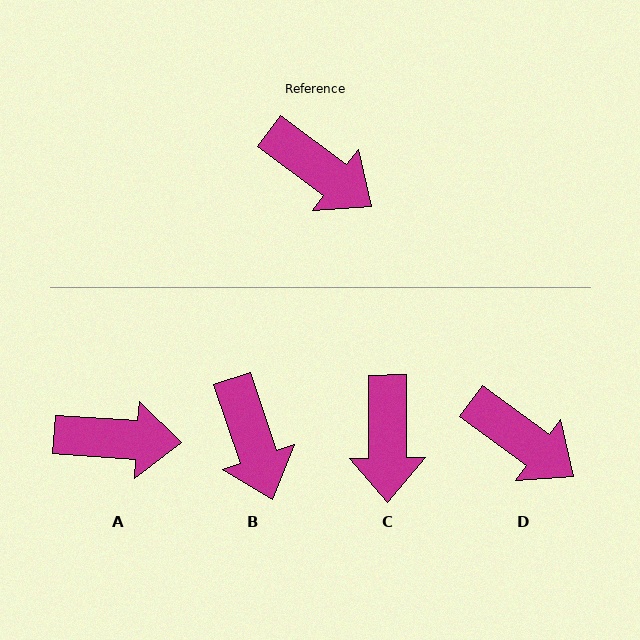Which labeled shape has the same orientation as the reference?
D.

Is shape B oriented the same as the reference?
No, it is off by about 35 degrees.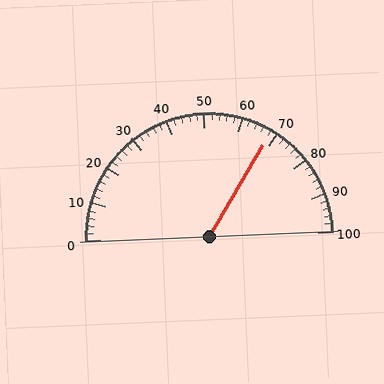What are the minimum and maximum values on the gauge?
The gauge ranges from 0 to 100.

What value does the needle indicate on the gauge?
The needle indicates approximately 68.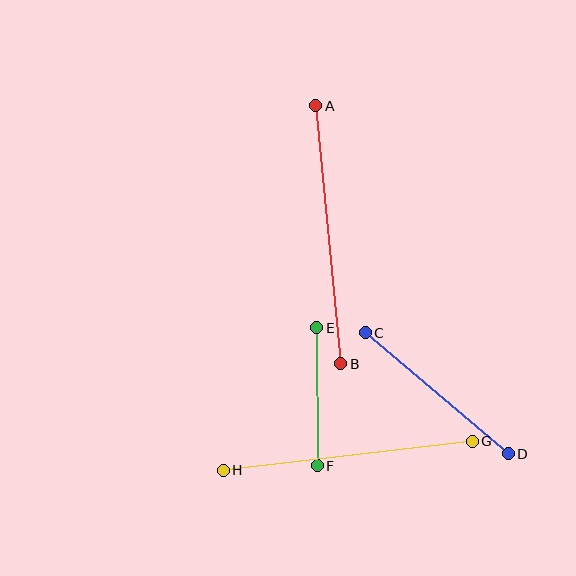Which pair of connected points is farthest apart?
Points A and B are farthest apart.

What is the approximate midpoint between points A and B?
The midpoint is at approximately (328, 235) pixels.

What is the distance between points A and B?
The distance is approximately 259 pixels.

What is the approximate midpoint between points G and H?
The midpoint is at approximately (348, 456) pixels.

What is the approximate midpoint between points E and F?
The midpoint is at approximately (317, 397) pixels.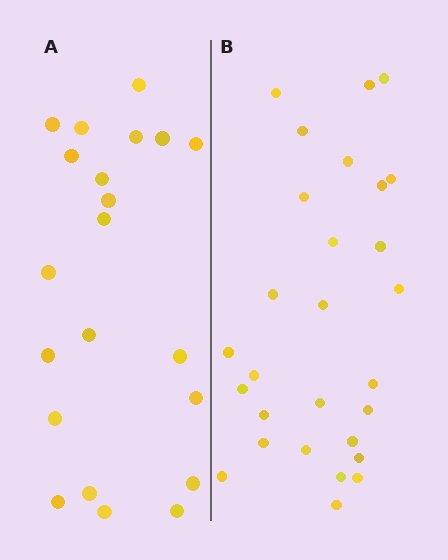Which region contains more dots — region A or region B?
Region B (the right region) has more dots.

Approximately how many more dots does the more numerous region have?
Region B has roughly 8 or so more dots than region A.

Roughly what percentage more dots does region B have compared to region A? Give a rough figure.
About 35% more.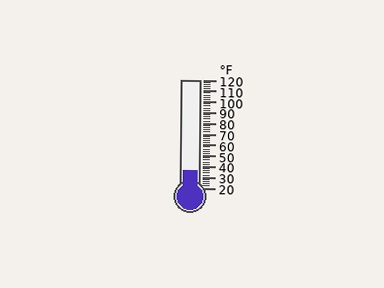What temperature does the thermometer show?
The thermometer shows approximately 36°F.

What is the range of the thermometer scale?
The thermometer scale ranges from 20°F to 120°F.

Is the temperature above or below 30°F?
The temperature is above 30°F.